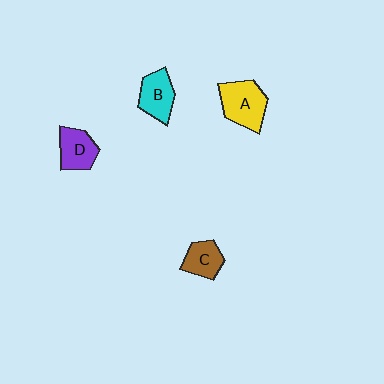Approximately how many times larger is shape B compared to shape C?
Approximately 1.2 times.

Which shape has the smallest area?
Shape C (brown).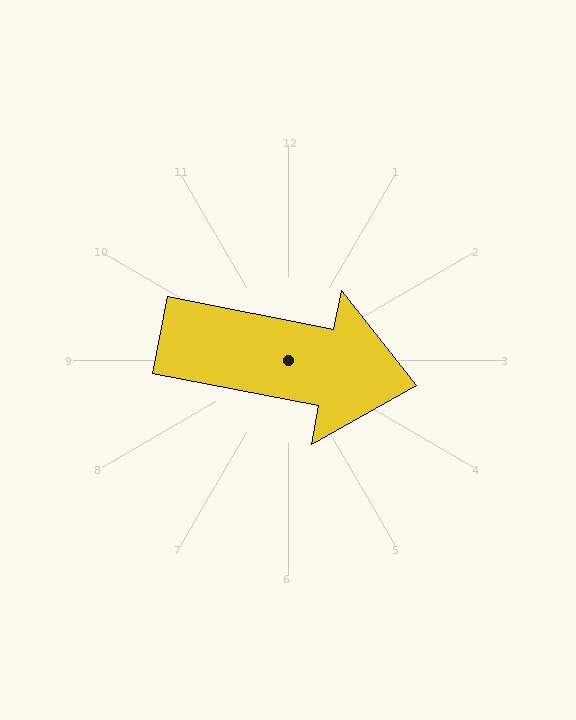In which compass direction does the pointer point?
East.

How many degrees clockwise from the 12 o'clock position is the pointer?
Approximately 101 degrees.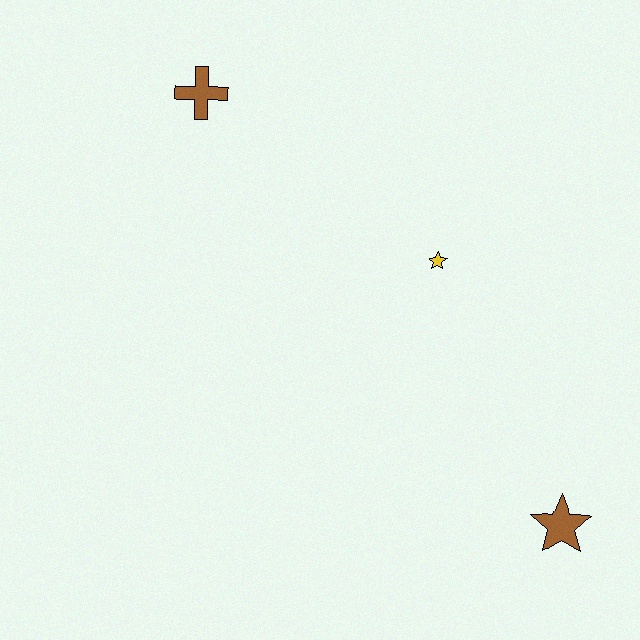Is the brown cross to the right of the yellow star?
No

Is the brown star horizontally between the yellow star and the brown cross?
No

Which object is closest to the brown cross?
The yellow star is closest to the brown cross.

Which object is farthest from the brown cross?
The brown star is farthest from the brown cross.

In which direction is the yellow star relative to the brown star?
The yellow star is above the brown star.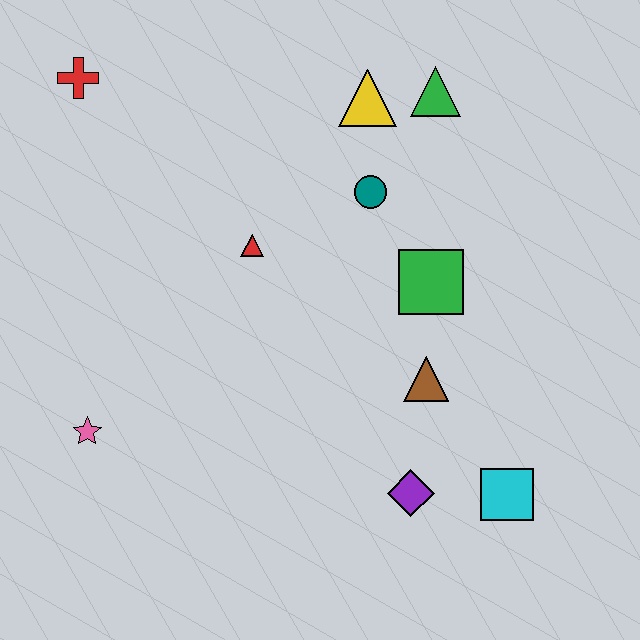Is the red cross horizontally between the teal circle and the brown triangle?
No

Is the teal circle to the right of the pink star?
Yes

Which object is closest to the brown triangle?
The green square is closest to the brown triangle.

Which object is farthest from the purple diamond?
The red cross is farthest from the purple diamond.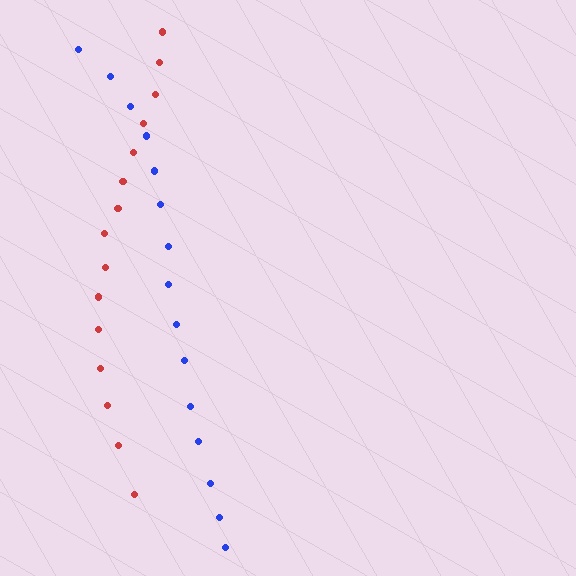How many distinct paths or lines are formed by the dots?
There are 2 distinct paths.